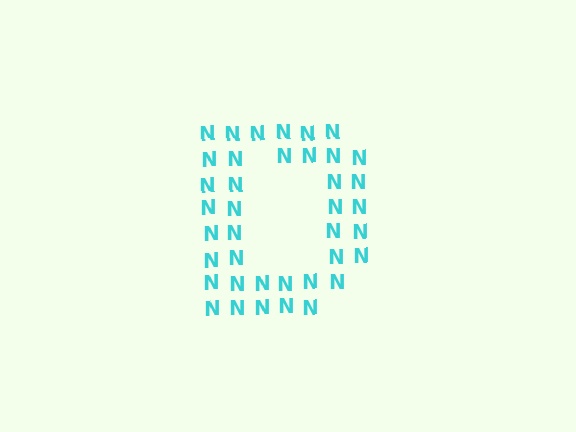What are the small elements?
The small elements are letter N's.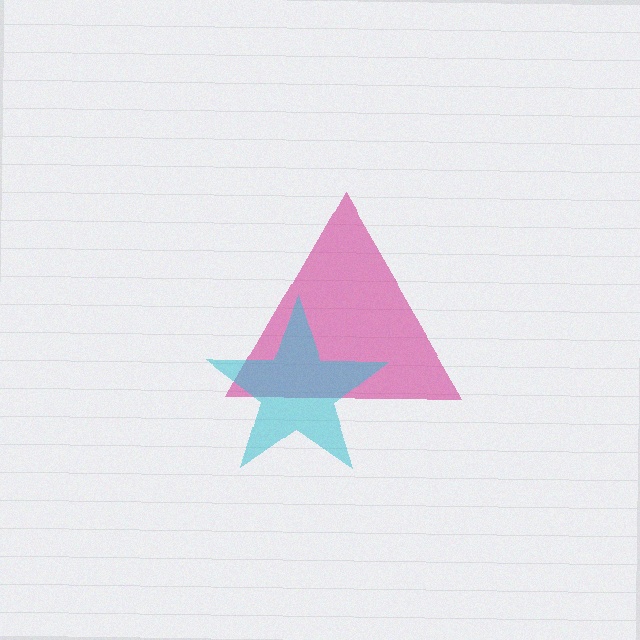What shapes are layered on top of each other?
The layered shapes are: a magenta triangle, a cyan star.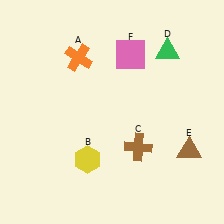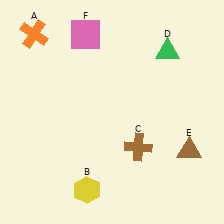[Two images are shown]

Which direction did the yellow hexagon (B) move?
The yellow hexagon (B) moved down.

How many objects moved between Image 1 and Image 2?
3 objects moved between the two images.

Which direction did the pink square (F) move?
The pink square (F) moved left.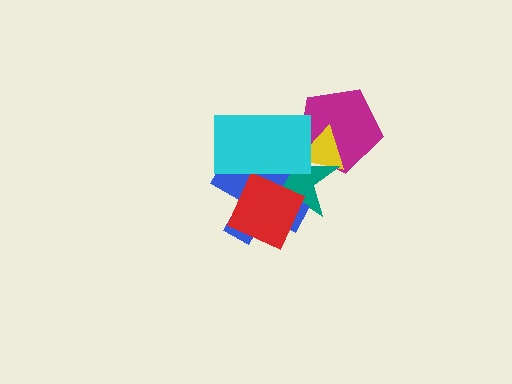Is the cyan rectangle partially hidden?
No, no other shape covers it.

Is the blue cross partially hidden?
Yes, it is partially covered by another shape.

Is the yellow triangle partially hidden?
Yes, it is partially covered by another shape.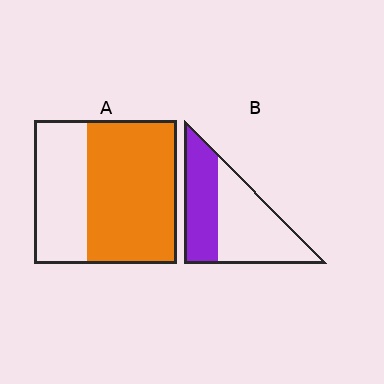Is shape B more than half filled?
No.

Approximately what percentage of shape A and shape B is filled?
A is approximately 65% and B is approximately 40%.